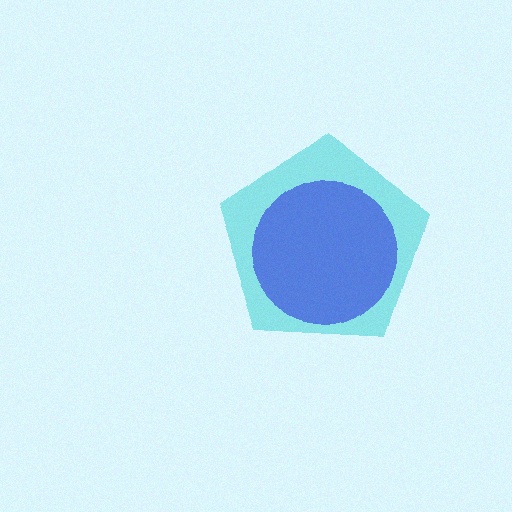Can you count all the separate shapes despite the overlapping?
Yes, there are 2 separate shapes.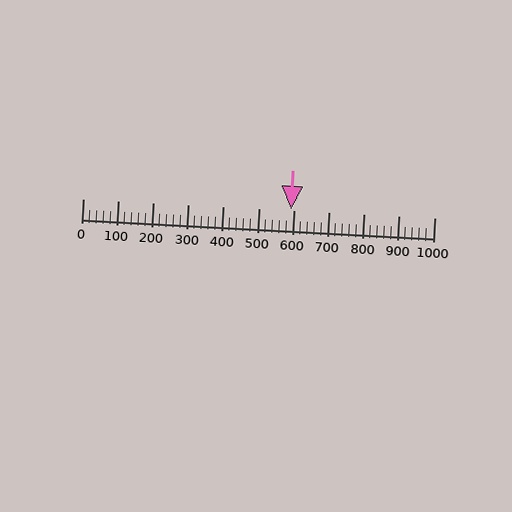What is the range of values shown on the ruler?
The ruler shows values from 0 to 1000.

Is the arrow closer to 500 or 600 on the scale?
The arrow is closer to 600.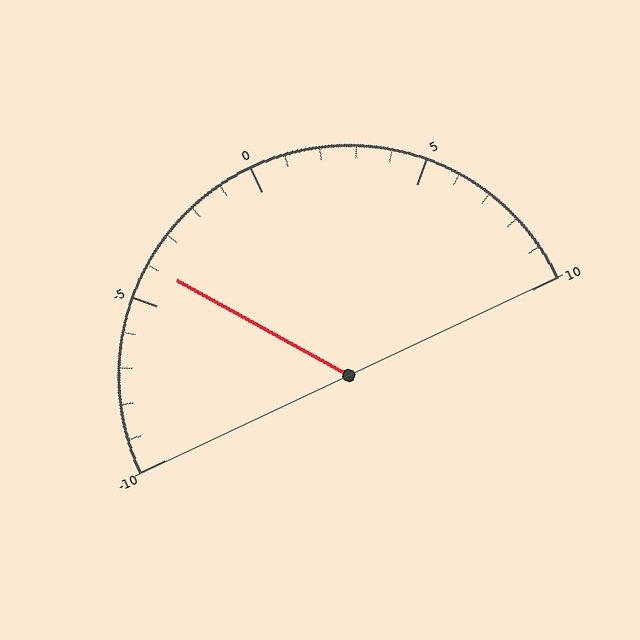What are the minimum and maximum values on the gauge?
The gauge ranges from -10 to 10.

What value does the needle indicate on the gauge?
The needle indicates approximately -4.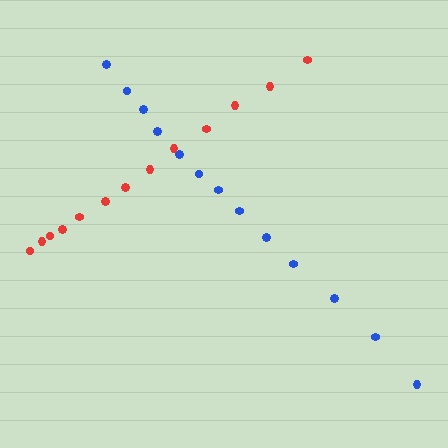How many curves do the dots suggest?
There are 2 distinct paths.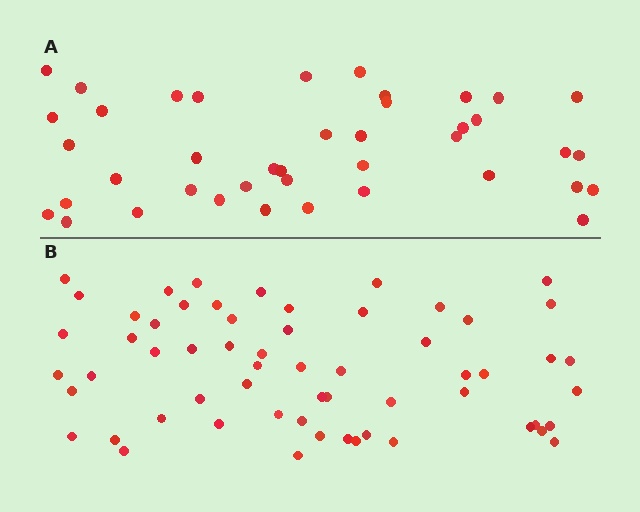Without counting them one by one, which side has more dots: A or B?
Region B (the bottom region) has more dots.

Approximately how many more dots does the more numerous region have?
Region B has approximately 20 more dots than region A.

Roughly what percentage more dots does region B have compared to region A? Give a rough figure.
About 45% more.